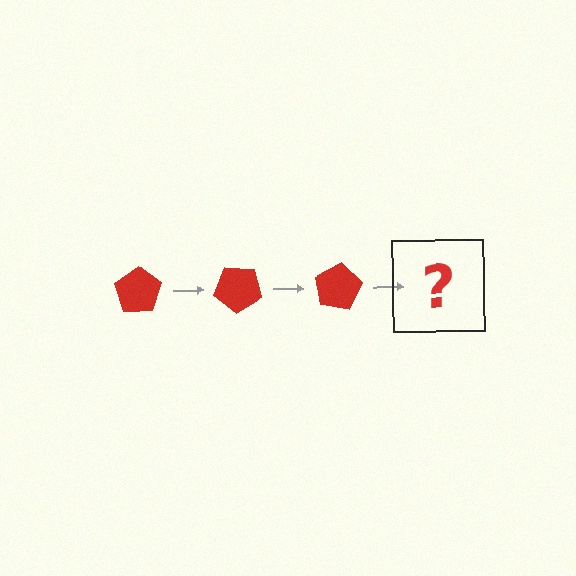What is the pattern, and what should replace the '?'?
The pattern is that the pentagon rotates 40 degrees each step. The '?' should be a red pentagon rotated 120 degrees.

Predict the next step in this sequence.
The next step is a red pentagon rotated 120 degrees.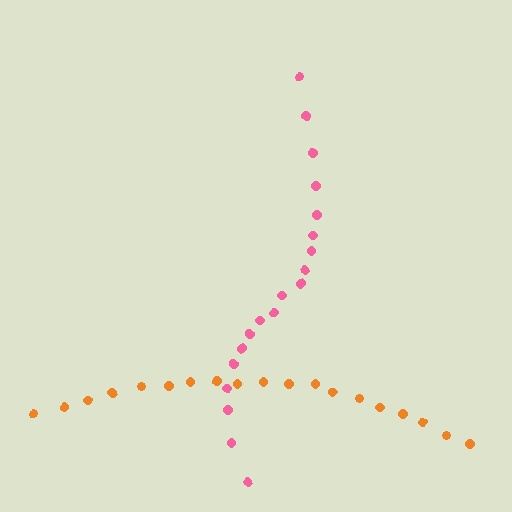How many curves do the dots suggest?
There are 2 distinct paths.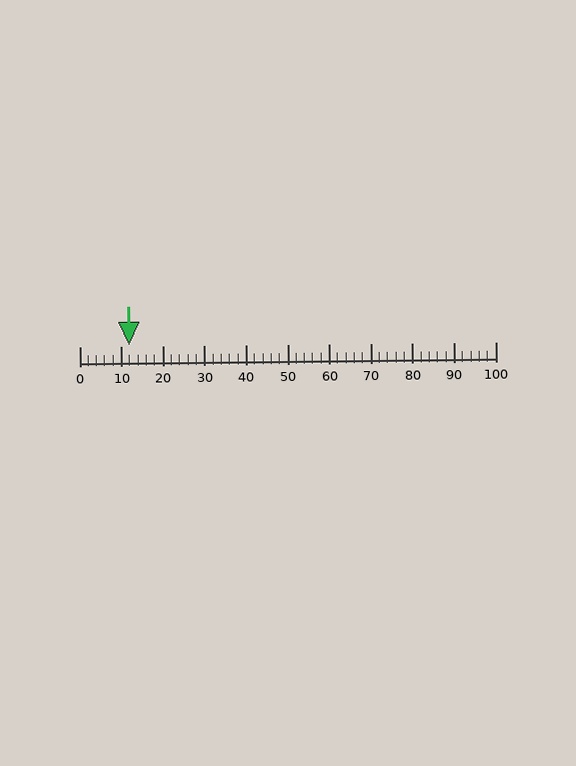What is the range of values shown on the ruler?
The ruler shows values from 0 to 100.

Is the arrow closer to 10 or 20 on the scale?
The arrow is closer to 10.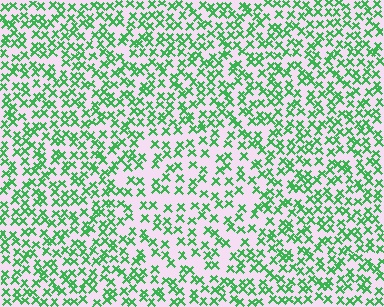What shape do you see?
I see a circle.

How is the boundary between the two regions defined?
The boundary is defined by a change in element density (approximately 1.6x ratio). All elements are the same color, size, and shape.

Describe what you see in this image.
The image contains small green elements arranged at two different densities. A circle-shaped region is visible where the elements are less densely packed than the surrounding area.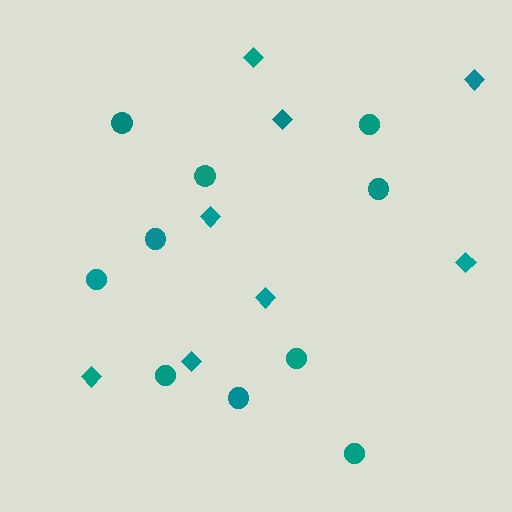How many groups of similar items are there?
There are 2 groups: one group of circles (10) and one group of diamonds (8).